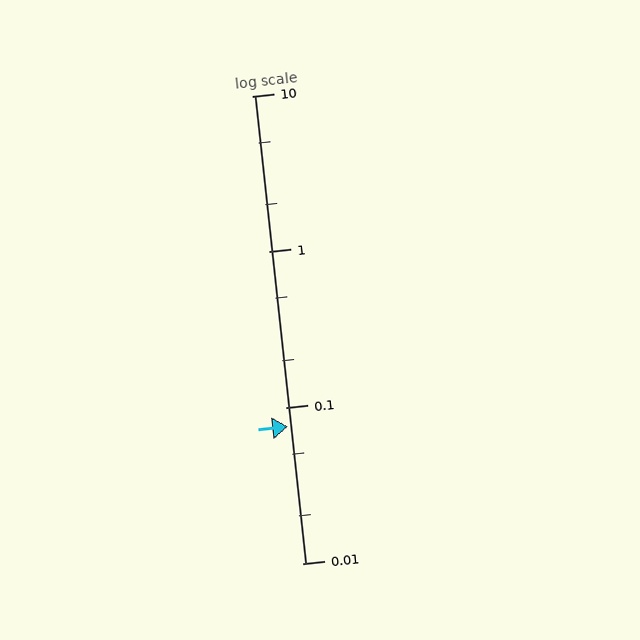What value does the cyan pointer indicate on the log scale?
The pointer indicates approximately 0.076.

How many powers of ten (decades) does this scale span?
The scale spans 3 decades, from 0.01 to 10.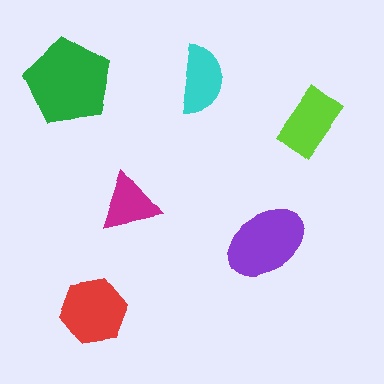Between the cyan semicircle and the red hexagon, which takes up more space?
The red hexagon.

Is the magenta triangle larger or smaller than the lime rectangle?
Smaller.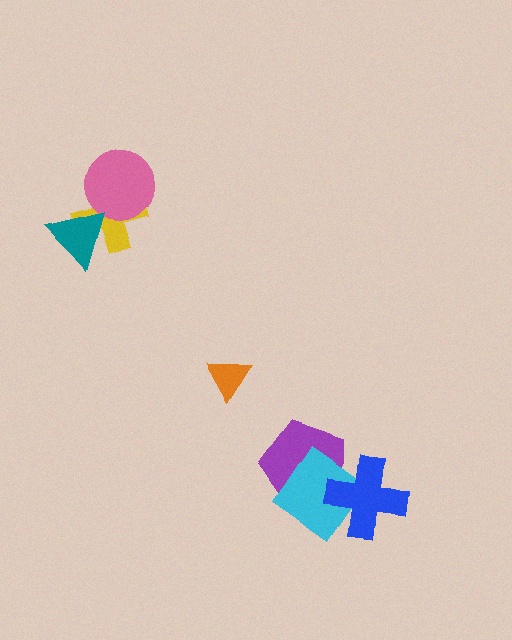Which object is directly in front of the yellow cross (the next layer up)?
The pink circle is directly in front of the yellow cross.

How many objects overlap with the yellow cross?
2 objects overlap with the yellow cross.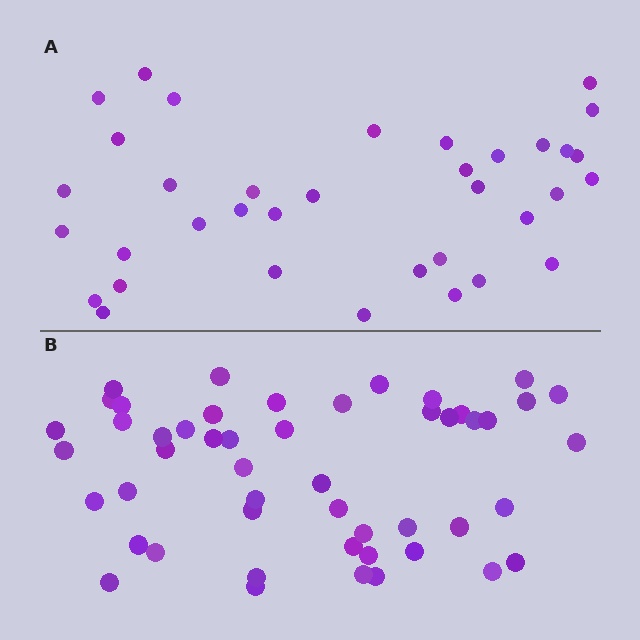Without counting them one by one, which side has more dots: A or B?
Region B (the bottom region) has more dots.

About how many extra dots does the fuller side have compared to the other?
Region B has approximately 15 more dots than region A.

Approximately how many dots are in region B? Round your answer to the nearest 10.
About 50 dots.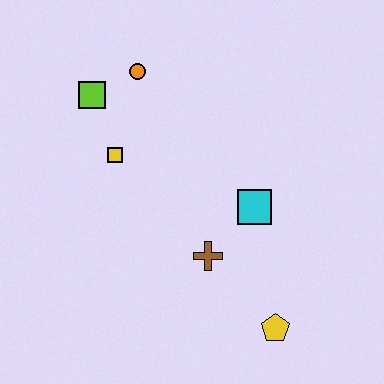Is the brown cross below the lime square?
Yes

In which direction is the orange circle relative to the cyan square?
The orange circle is above the cyan square.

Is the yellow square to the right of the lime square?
Yes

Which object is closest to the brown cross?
The cyan square is closest to the brown cross.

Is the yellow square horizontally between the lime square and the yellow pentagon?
Yes